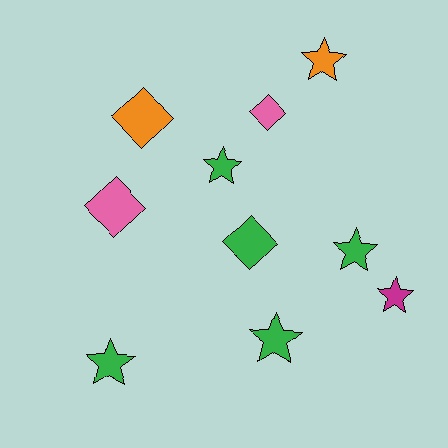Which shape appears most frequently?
Star, with 6 objects.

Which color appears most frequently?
Green, with 5 objects.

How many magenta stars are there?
There is 1 magenta star.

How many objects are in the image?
There are 10 objects.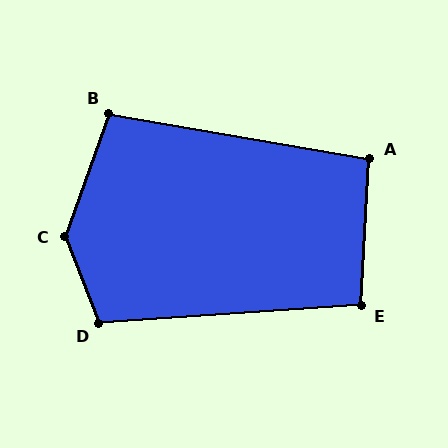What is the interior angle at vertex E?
Approximately 97 degrees (obtuse).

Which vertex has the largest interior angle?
C, at approximately 139 degrees.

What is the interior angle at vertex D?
Approximately 108 degrees (obtuse).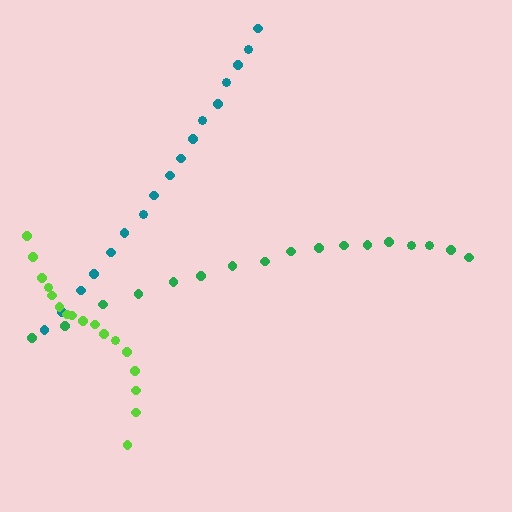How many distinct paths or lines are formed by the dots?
There are 3 distinct paths.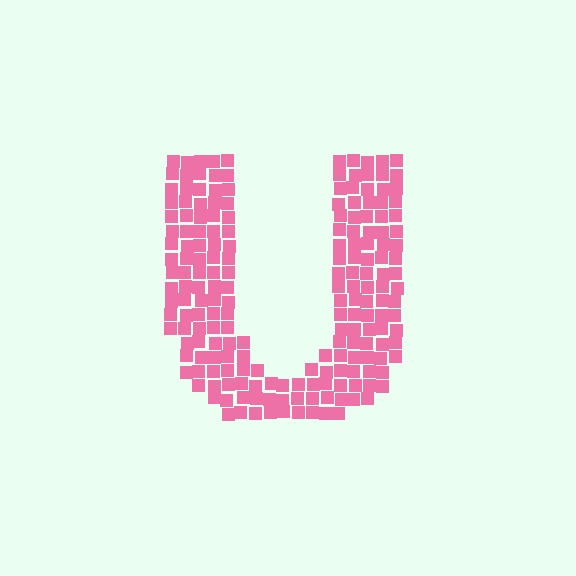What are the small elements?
The small elements are squares.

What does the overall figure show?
The overall figure shows the letter U.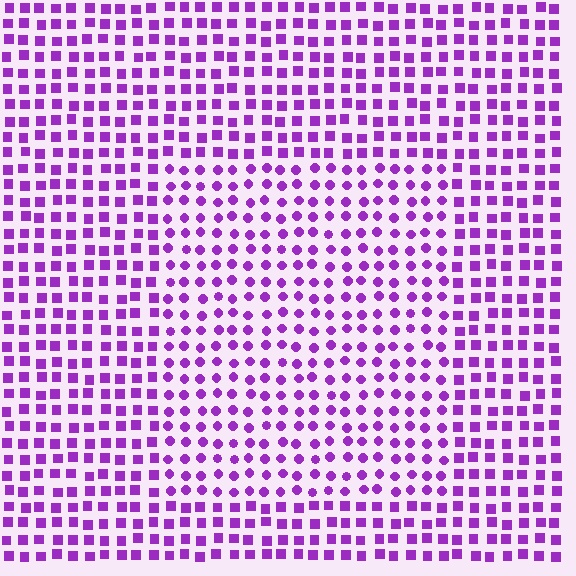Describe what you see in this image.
The image is filled with small purple elements arranged in a uniform grid. A rectangle-shaped region contains circles, while the surrounding area contains squares. The boundary is defined purely by the change in element shape.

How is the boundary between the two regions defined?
The boundary is defined by a change in element shape: circles inside vs. squares outside. All elements share the same color and spacing.